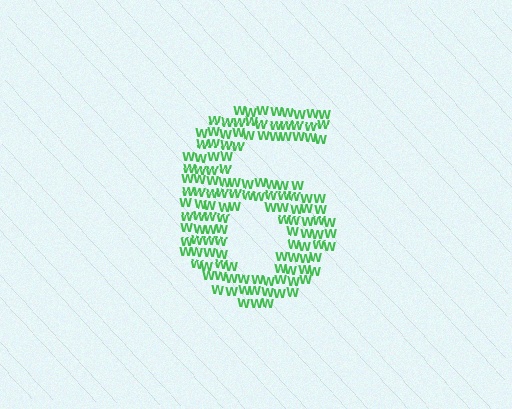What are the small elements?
The small elements are letter W's.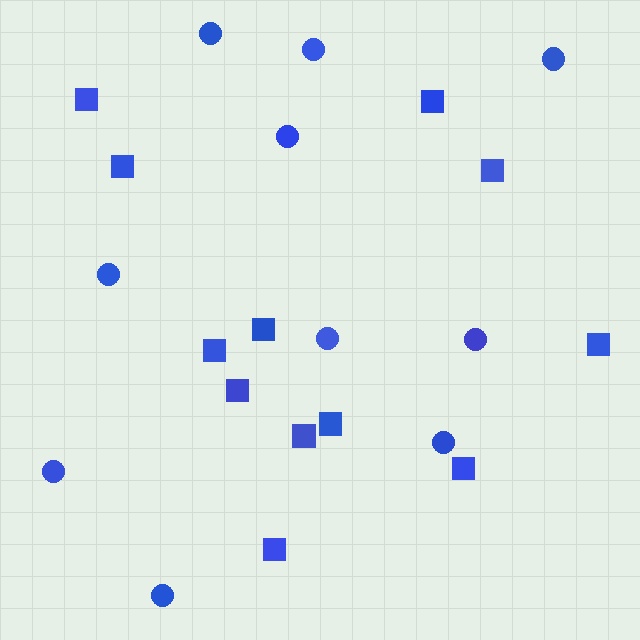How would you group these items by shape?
There are 2 groups: one group of squares (12) and one group of circles (10).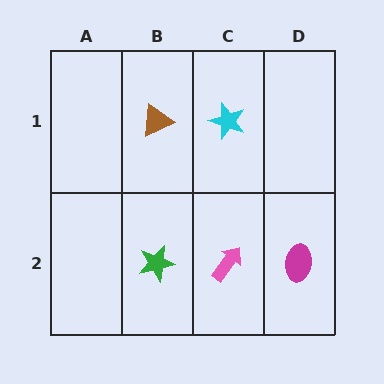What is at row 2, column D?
A magenta ellipse.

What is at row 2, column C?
A pink arrow.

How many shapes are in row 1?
2 shapes.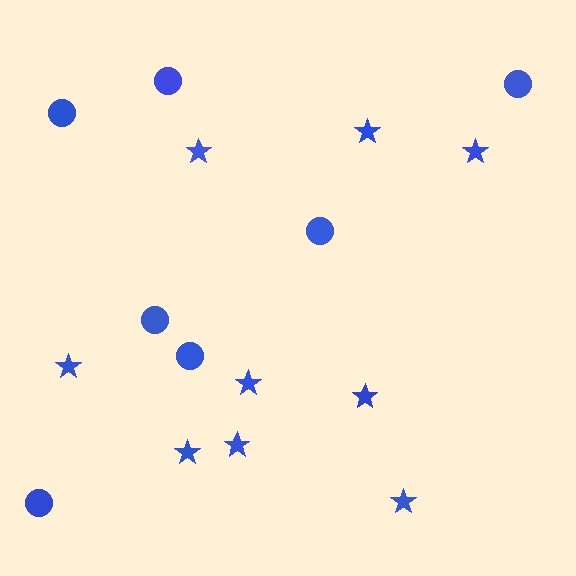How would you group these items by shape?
There are 2 groups: one group of stars (9) and one group of circles (7).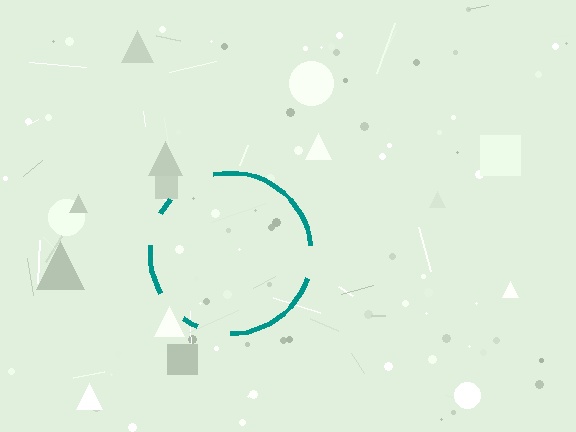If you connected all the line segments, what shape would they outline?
They would outline a circle.